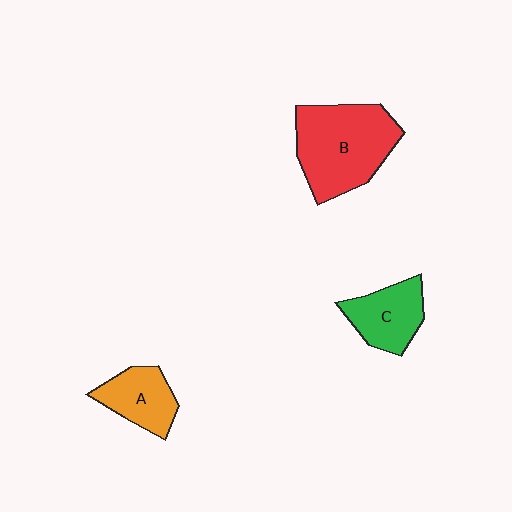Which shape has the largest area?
Shape B (red).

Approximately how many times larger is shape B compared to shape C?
Approximately 1.8 times.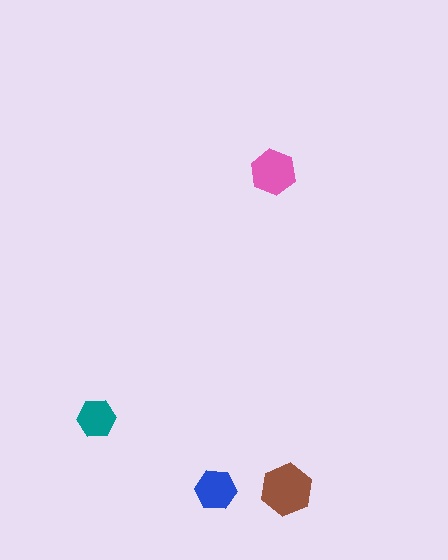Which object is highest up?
The pink hexagon is topmost.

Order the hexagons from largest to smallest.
the brown one, the pink one, the blue one, the teal one.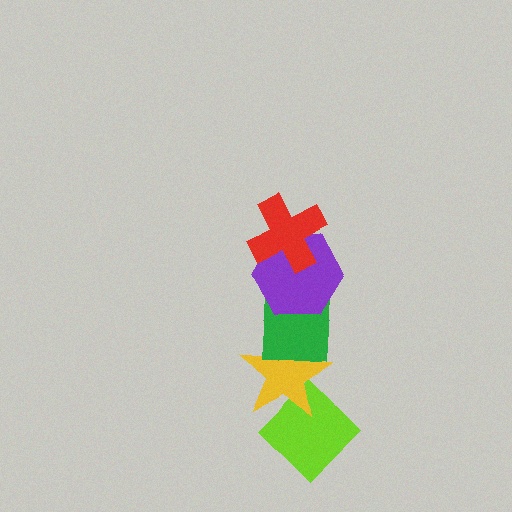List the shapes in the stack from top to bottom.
From top to bottom: the red cross, the purple hexagon, the green square, the yellow star, the lime diamond.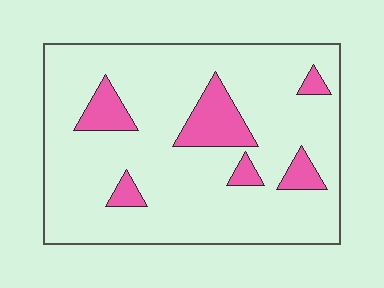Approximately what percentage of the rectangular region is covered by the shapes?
Approximately 15%.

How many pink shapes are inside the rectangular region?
6.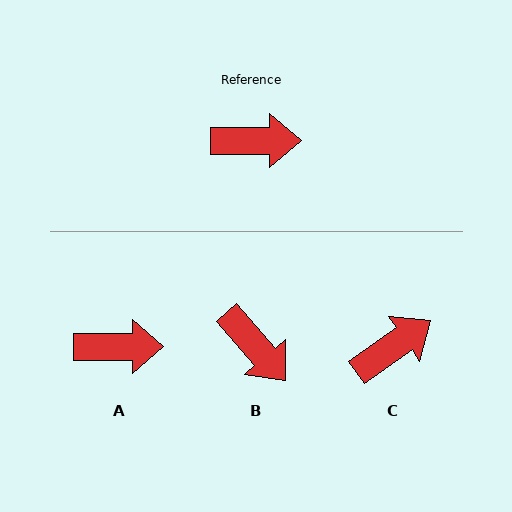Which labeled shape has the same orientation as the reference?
A.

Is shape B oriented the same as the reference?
No, it is off by about 49 degrees.